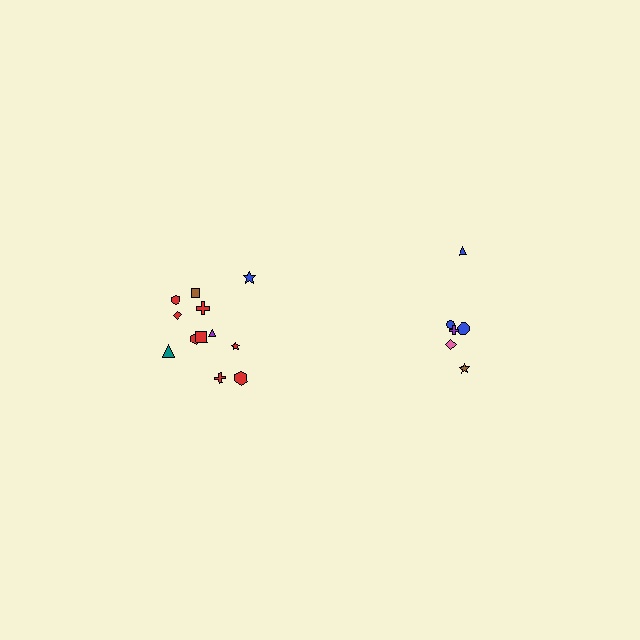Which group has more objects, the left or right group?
The left group.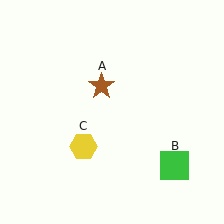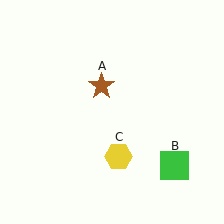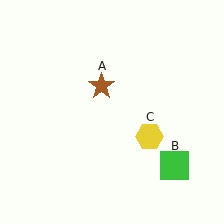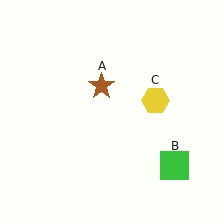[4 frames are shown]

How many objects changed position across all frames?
1 object changed position: yellow hexagon (object C).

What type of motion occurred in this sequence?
The yellow hexagon (object C) rotated counterclockwise around the center of the scene.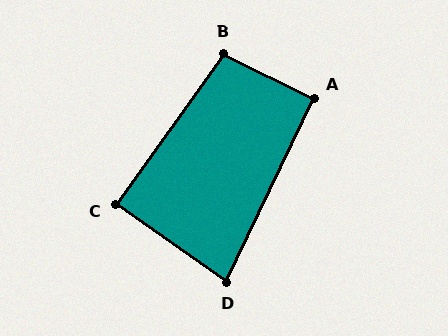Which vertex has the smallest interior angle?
D, at approximately 81 degrees.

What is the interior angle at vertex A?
Approximately 91 degrees (approximately right).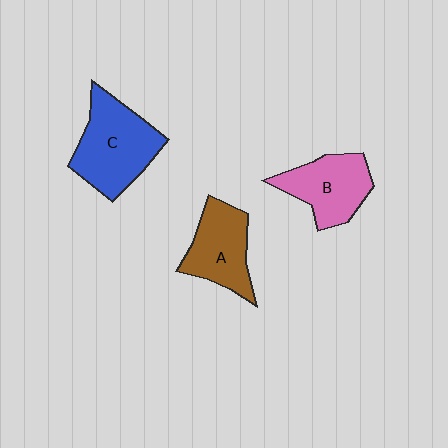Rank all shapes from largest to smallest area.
From largest to smallest: C (blue), B (pink), A (brown).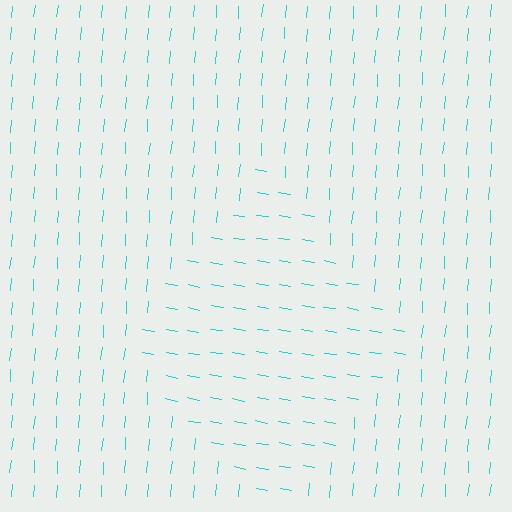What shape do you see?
I see a diamond.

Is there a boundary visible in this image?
Yes, there is a texture boundary formed by a change in line orientation.